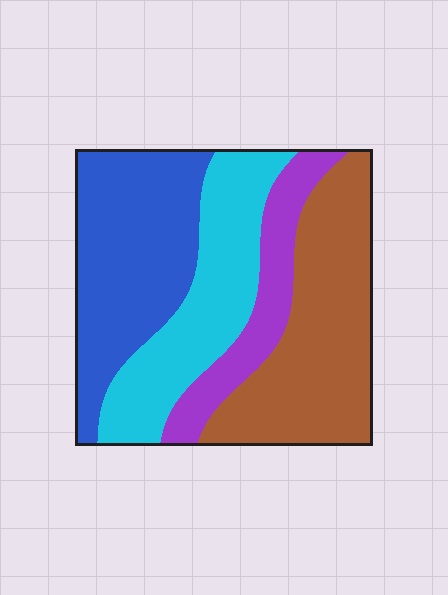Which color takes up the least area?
Purple, at roughly 15%.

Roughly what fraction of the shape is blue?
Blue takes up between a sixth and a third of the shape.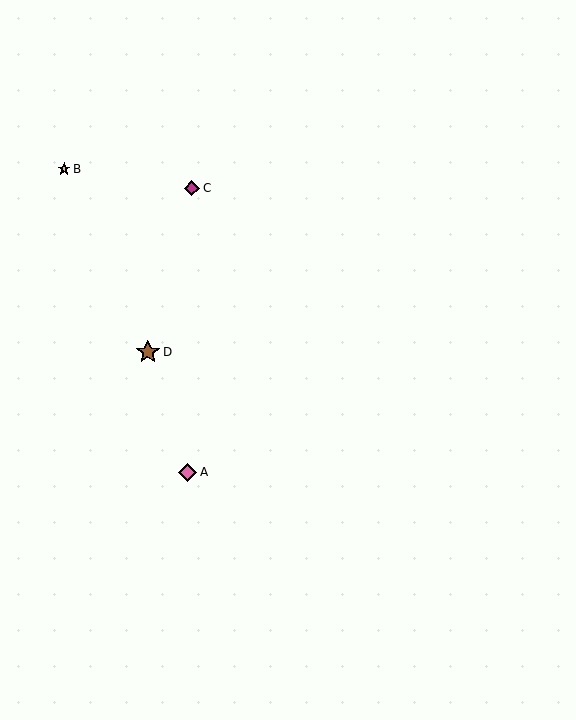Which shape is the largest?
The brown star (labeled D) is the largest.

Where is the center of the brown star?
The center of the brown star is at (148, 352).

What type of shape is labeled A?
Shape A is a pink diamond.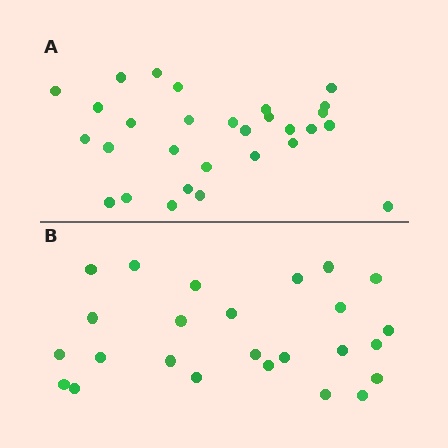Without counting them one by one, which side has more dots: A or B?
Region A (the top region) has more dots.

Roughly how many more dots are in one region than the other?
Region A has about 4 more dots than region B.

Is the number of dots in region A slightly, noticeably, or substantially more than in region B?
Region A has only slightly more — the two regions are fairly close. The ratio is roughly 1.2 to 1.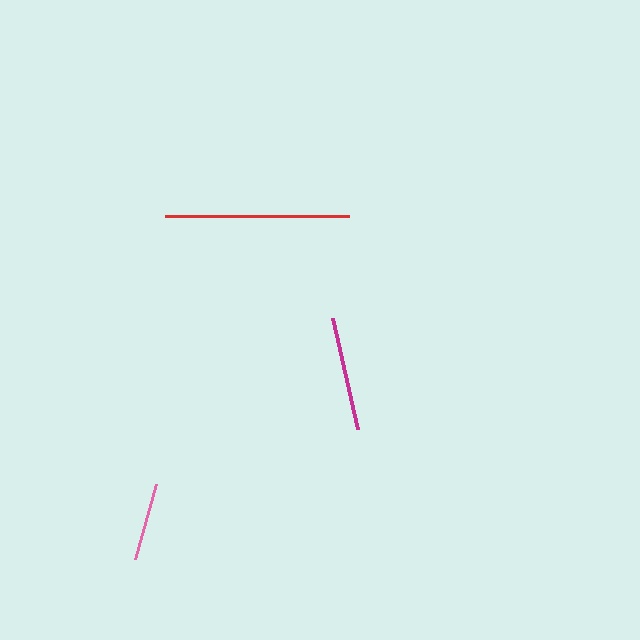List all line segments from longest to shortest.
From longest to shortest: red, magenta, pink.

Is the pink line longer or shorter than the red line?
The red line is longer than the pink line.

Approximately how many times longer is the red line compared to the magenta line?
The red line is approximately 1.6 times the length of the magenta line.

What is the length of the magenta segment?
The magenta segment is approximately 114 pixels long.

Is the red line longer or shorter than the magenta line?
The red line is longer than the magenta line.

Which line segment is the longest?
The red line is the longest at approximately 185 pixels.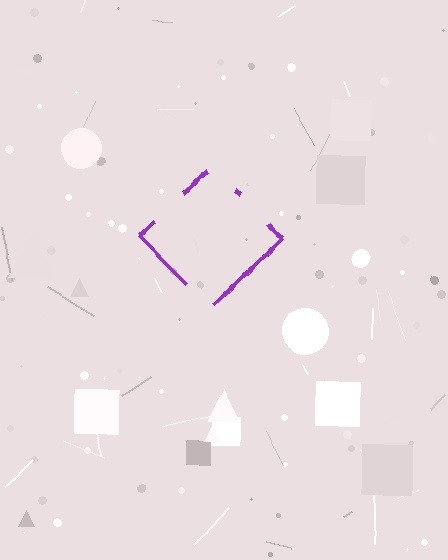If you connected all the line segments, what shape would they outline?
They would outline a diamond.